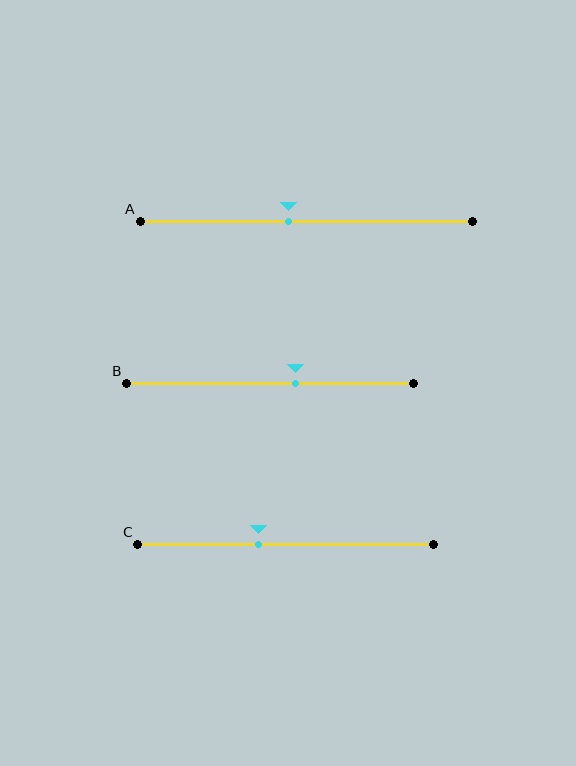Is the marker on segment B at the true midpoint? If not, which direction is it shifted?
No, the marker on segment B is shifted to the right by about 9% of the segment length.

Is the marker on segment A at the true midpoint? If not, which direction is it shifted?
No, the marker on segment A is shifted to the left by about 5% of the segment length.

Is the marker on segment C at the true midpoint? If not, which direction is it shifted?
No, the marker on segment C is shifted to the left by about 9% of the segment length.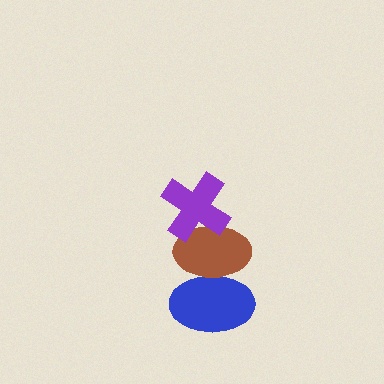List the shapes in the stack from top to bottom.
From top to bottom: the purple cross, the brown ellipse, the blue ellipse.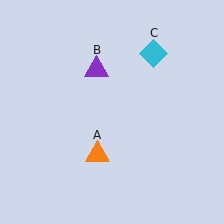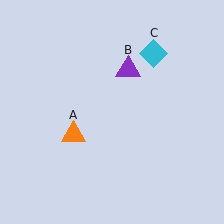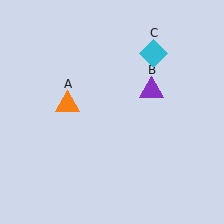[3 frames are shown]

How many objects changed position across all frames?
2 objects changed position: orange triangle (object A), purple triangle (object B).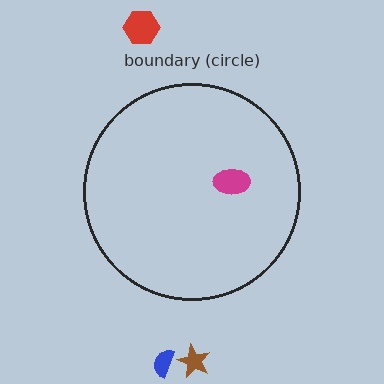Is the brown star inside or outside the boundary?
Outside.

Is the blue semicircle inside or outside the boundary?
Outside.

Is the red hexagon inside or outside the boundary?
Outside.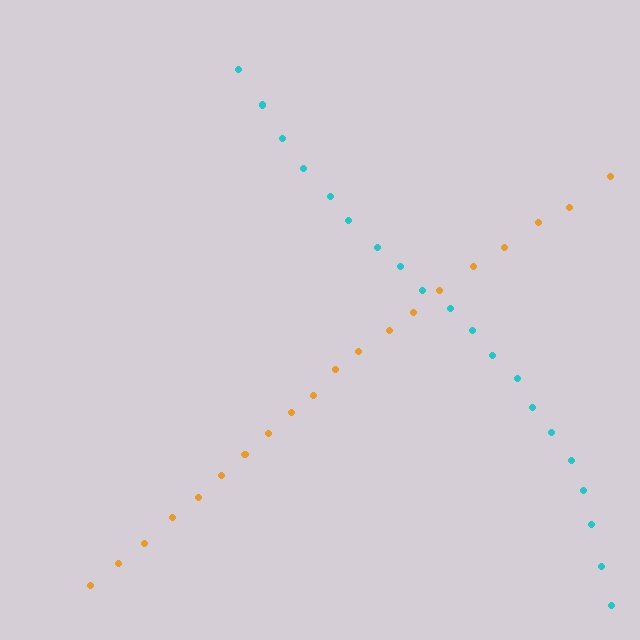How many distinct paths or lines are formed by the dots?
There are 2 distinct paths.